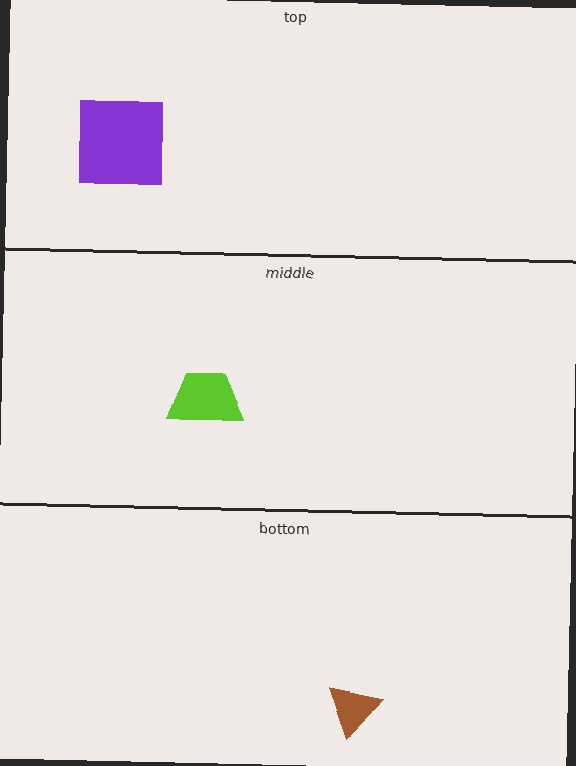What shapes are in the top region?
The purple square.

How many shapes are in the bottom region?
1.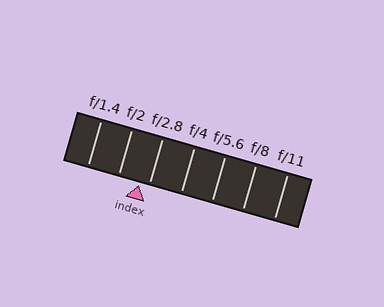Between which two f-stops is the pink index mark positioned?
The index mark is between f/2 and f/2.8.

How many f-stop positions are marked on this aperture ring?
There are 7 f-stop positions marked.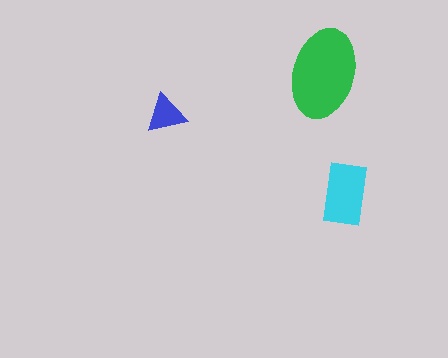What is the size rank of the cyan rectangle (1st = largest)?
2nd.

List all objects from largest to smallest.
The green ellipse, the cyan rectangle, the blue triangle.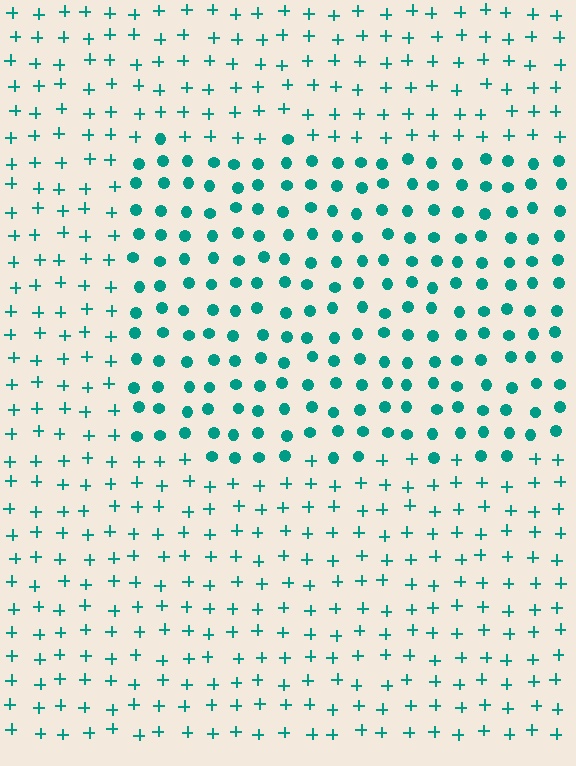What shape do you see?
I see a rectangle.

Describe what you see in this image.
The image is filled with small teal elements arranged in a uniform grid. A rectangle-shaped region contains circles, while the surrounding area contains plus signs. The boundary is defined purely by the change in element shape.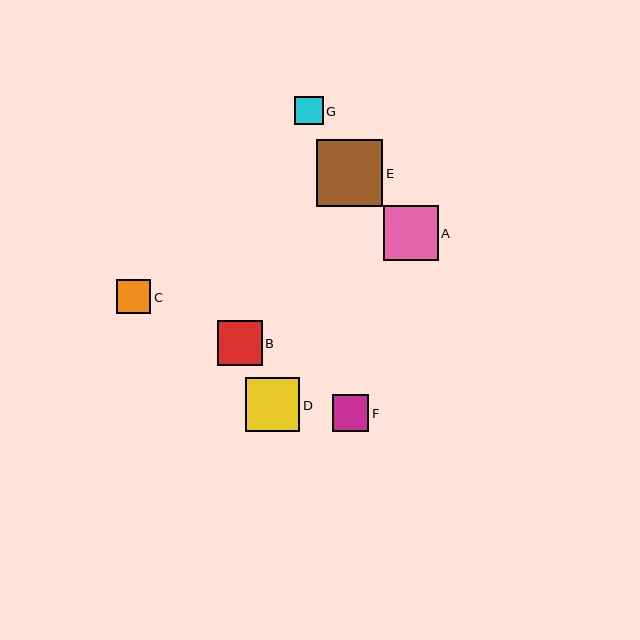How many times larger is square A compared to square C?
Square A is approximately 1.6 times the size of square C.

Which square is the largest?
Square E is the largest with a size of approximately 66 pixels.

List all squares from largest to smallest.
From largest to smallest: E, A, D, B, F, C, G.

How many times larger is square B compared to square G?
Square B is approximately 1.6 times the size of square G.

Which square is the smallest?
Square G is the smallest with a size of approximately 28 pixels.